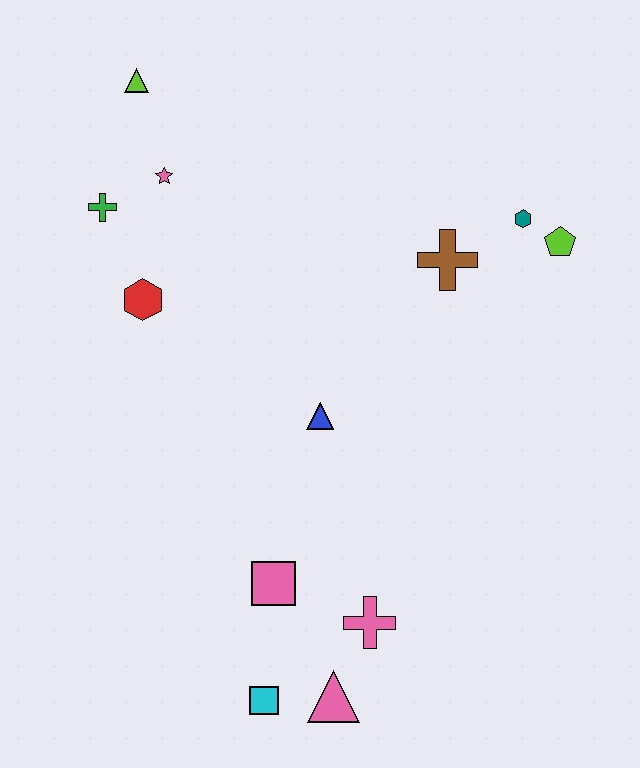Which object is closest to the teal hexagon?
The lime pentagon is closest to the teal hexagon.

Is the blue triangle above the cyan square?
Yes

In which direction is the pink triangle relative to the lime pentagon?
The pink triangle is below the lime pentagon.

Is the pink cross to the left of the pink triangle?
No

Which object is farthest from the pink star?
The pink triangle is farthest from the pink star.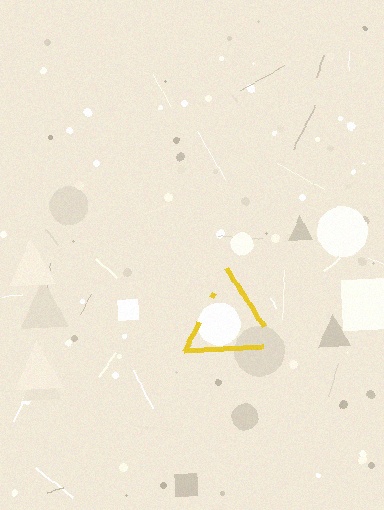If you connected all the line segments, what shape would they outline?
They would outline a triangle.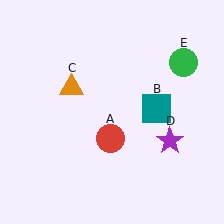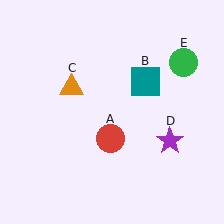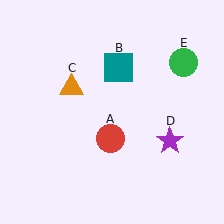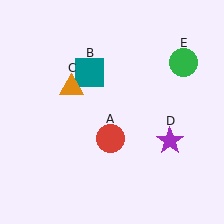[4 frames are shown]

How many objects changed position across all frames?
1 object changed position: teal square (object B).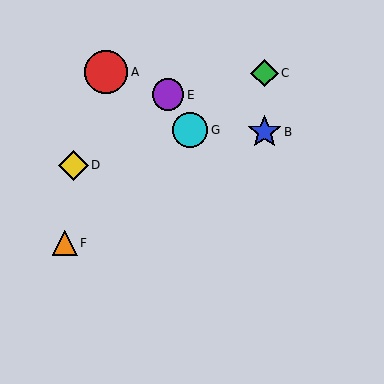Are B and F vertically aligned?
No, B is at x≈265 and F is at x≈65.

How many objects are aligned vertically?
2 objects (B, C) are aligned vertically.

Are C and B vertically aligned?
Yes, both are at x≈265.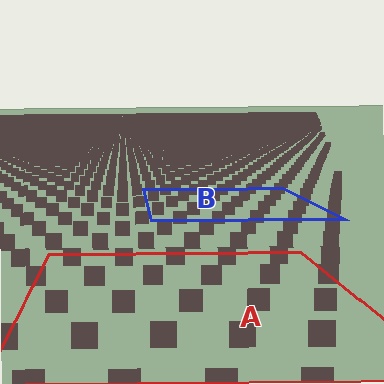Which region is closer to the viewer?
Region A is closer. The texture elements there are larger and more spread out.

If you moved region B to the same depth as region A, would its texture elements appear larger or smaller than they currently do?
They would appear larger. At a closer depth, the same texture elements are projected at a bigger on-screen size.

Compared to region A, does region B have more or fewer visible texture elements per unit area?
Region B has more texture elements per unit area — they are packed more densely because it is farther away.